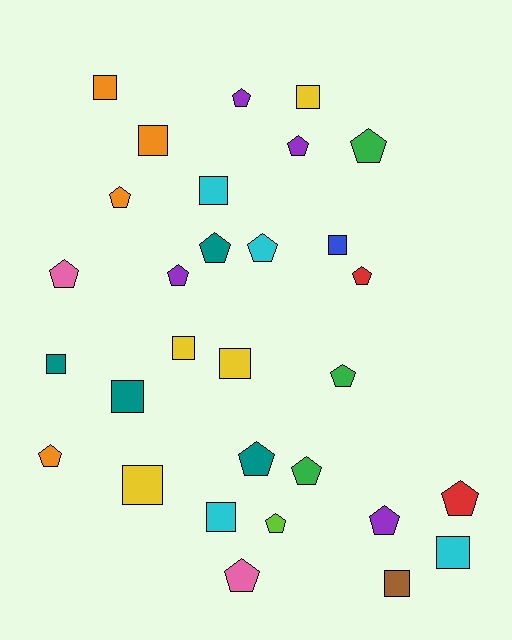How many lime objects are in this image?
There is 1 lime object.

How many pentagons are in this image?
There are 17 pentagons.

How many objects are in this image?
There are 30 objects.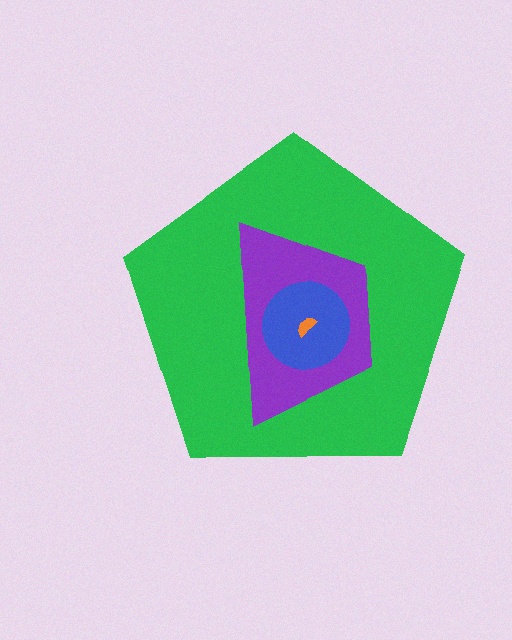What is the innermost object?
The orange semicircle.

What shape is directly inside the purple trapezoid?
The blue circle.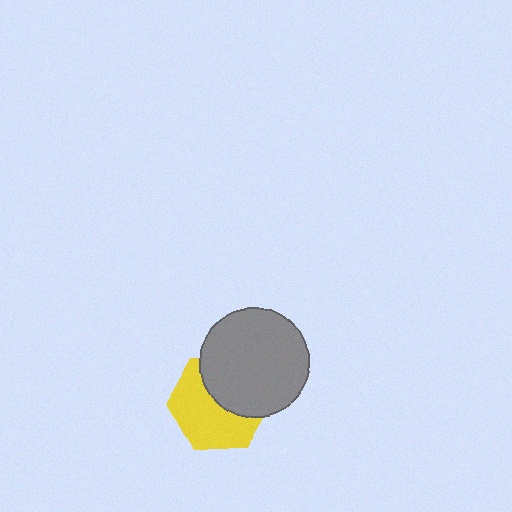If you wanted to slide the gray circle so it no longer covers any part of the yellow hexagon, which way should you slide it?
Slide it toward the upper-right — that is the most direct way to separate the two shapes.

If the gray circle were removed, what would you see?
You would see the complete yellow hexagon.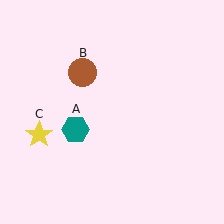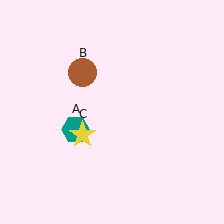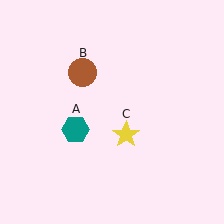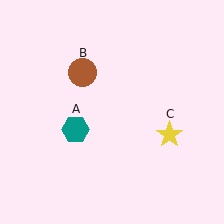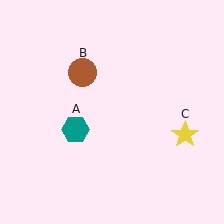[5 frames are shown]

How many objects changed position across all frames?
1 object changed position: yellow star (object C).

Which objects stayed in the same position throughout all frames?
Teal hexagon (object A) and brown circle (object B) remained stationary.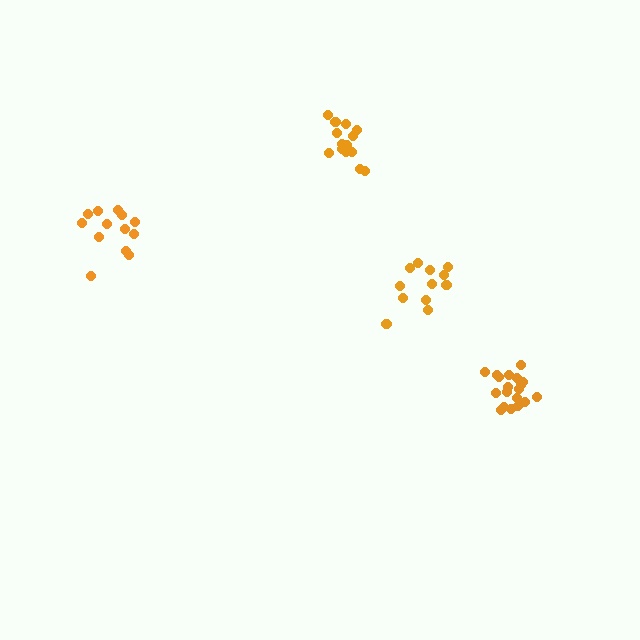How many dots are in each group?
Group 1: 13 dots, Group 2: 13 dots, Group 3: 19 dots, Group 4: 14 dots (59 total).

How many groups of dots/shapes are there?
There are 4 groups.